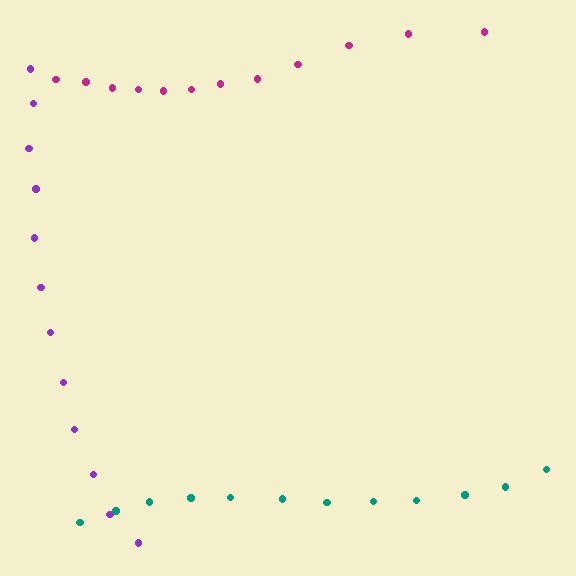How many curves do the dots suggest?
There are 3 distinct paths.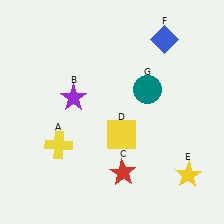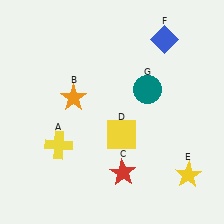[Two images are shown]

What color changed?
The star (B) changed from purple in Image 1 to orange in Image 2.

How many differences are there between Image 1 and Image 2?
There is 1 difference between the two images.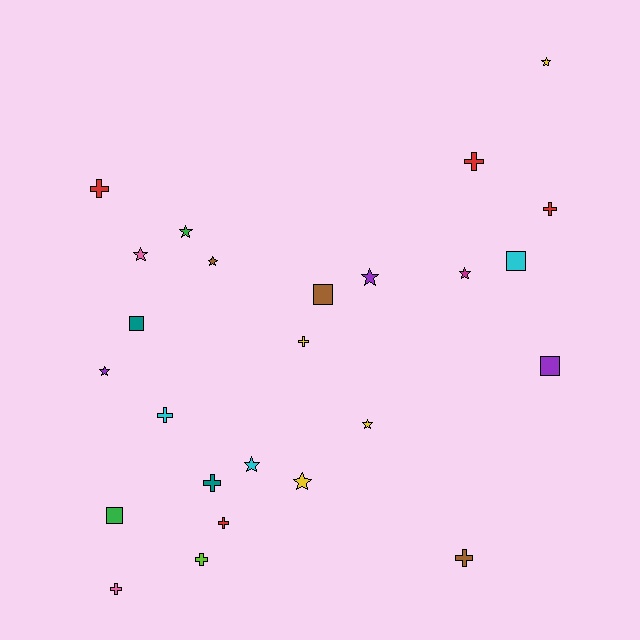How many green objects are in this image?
There are 2 green objects.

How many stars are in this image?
There are 10 stars.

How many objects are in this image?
There are 25 objects.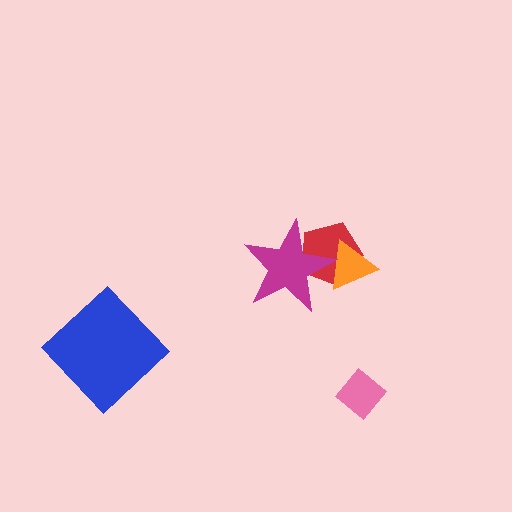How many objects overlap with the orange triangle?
2 objects overlap with the orange triangle.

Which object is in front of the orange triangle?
The magenta star is in front of the orange triangle.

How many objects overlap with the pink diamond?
0 objects overlap with the pink diamond.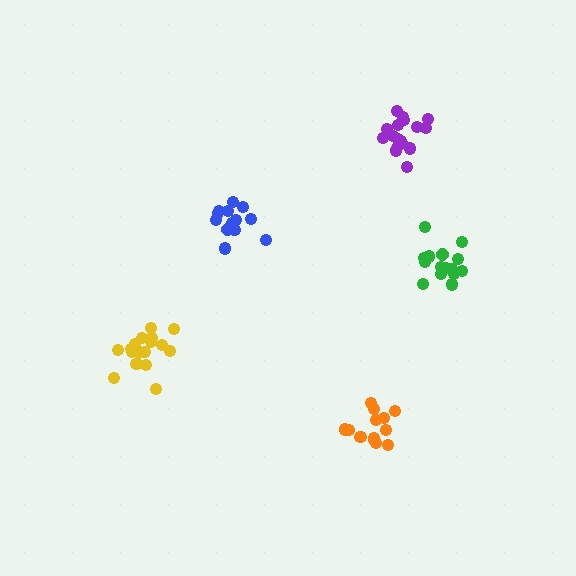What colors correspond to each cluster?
The clusters are colored: blue, orange, green, yellow, purple.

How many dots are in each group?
Group 1: 13 dots, Group 2: 13 dots, Group 3: 15 dots, Group 4: 18 dots, Group 5: 18 dots (77 total).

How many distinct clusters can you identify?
There are 5 distinct clusters.